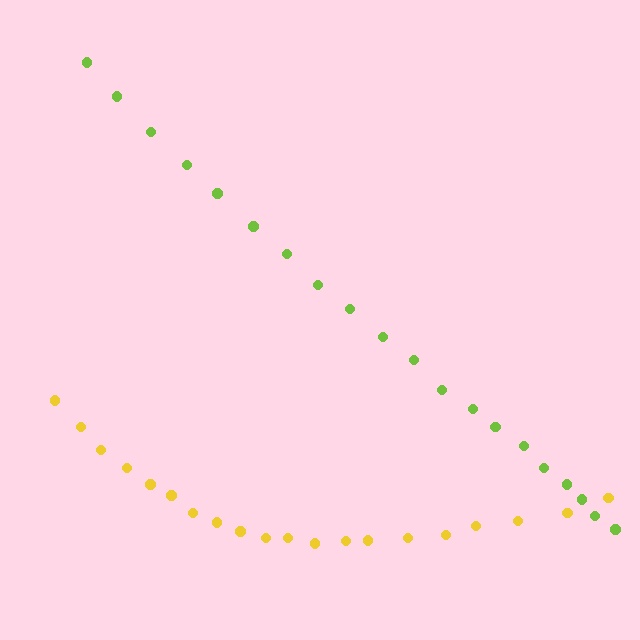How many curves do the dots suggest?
There are 2 distinct paths.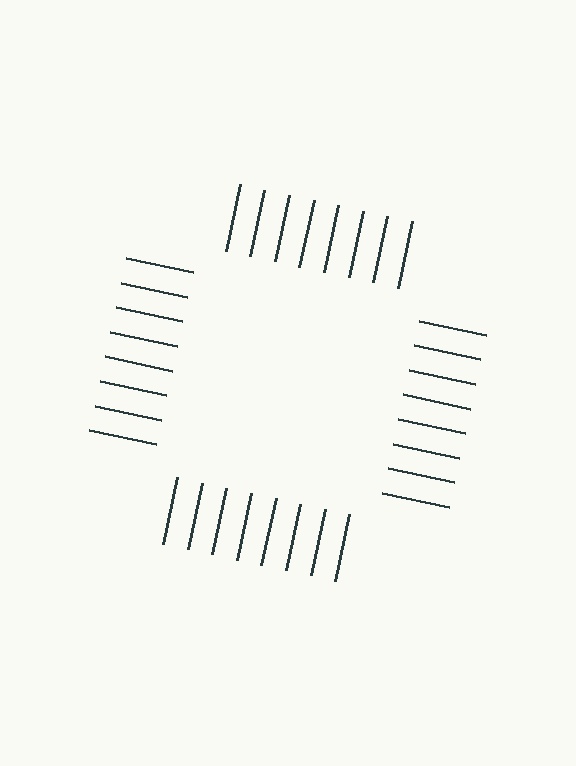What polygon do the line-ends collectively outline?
An illusory square — the line segments terminate on its edges but no continuous stroke is drawn.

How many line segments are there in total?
32 — 8 along each of the 4 edges.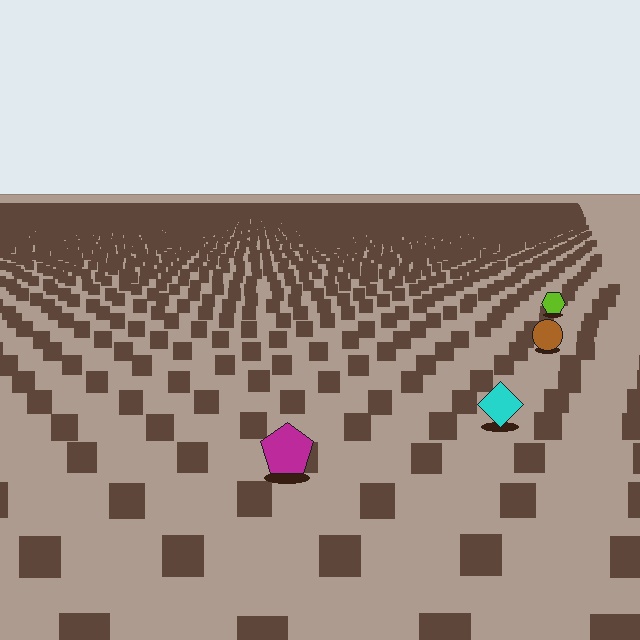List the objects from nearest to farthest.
From nearest to farthest: the magenta pentagon, the cyan diamond, the brown circle, the lime hexagon.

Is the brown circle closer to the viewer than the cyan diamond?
No. The cyan diamond is closer — you can tell from the texture gradient: the ground texture is coarser near it.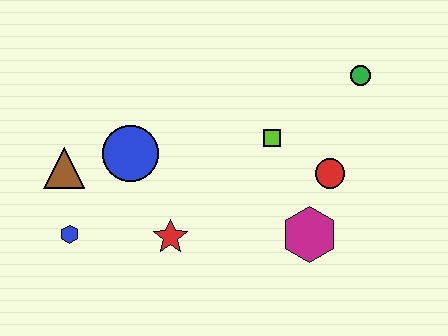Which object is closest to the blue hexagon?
The brown triangle is closest to the blue hexagon.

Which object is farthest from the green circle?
The blue hexagon is farthest from the green circle.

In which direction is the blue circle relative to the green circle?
The blue circle is to the left of the green circle.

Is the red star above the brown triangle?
No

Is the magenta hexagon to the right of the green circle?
No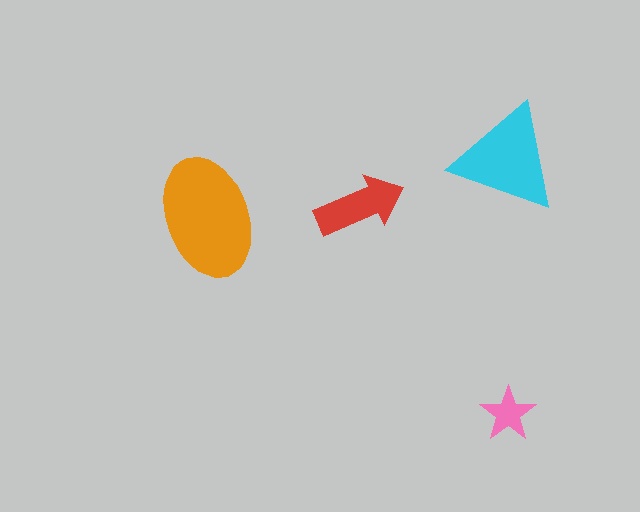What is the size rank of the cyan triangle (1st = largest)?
2nd.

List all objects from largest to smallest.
The orange ellipse, the cyan triangle, the red arrow, the pink star.